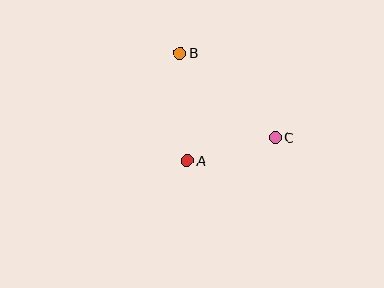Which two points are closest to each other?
Points A and C are closest to each other.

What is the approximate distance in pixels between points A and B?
The distance between A and B is approximately 108 pixels.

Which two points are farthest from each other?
Points B and C are farthest from each other.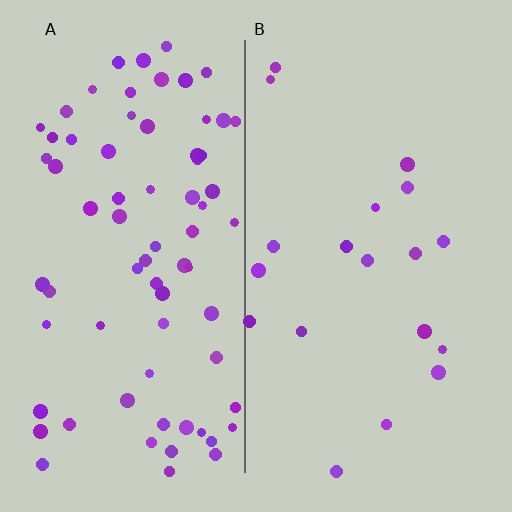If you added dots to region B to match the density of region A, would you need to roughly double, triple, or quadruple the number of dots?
Approximately quadruple.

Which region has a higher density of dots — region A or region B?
A (the left).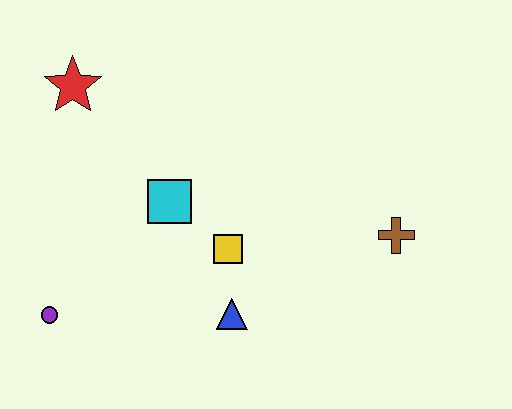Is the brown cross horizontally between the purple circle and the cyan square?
No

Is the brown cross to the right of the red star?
Yes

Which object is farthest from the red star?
The brown cross is farthest from the red star.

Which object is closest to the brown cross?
The yellow square is closest to the brown cross.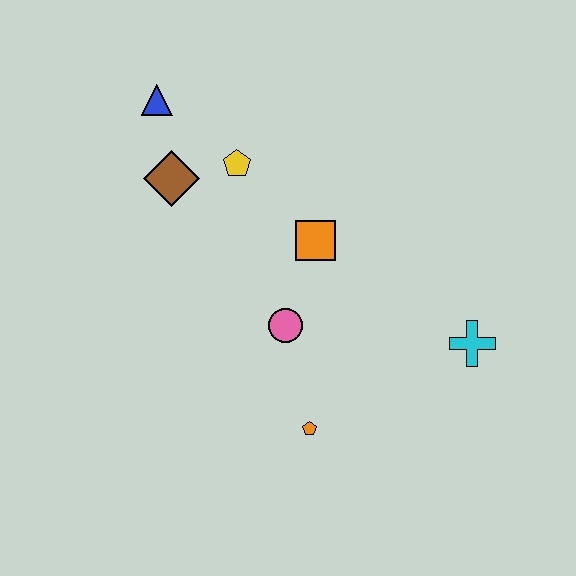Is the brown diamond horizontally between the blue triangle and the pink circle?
Yes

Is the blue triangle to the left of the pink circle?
Yes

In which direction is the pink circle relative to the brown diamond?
The pink circle is below the brown diamond.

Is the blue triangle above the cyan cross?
Yes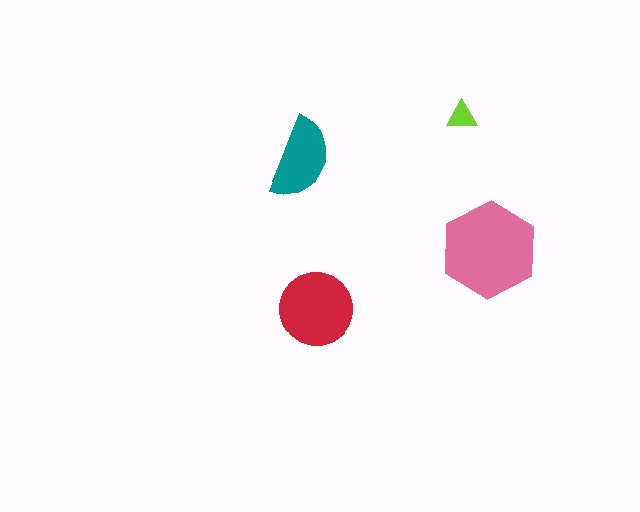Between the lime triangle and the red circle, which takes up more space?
The red circle.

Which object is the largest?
The pink hexagon.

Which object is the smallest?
The lime triangle.